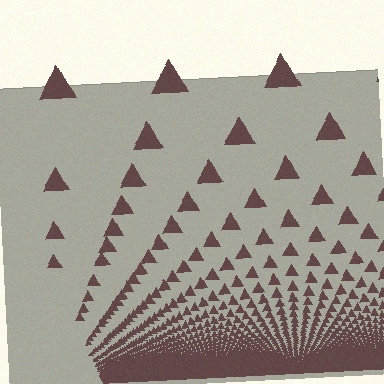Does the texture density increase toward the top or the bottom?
Density increases toward the bottom.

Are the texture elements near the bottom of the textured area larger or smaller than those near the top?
Smaller. The gradient is inverted — elements near the bottom are smaller and denser.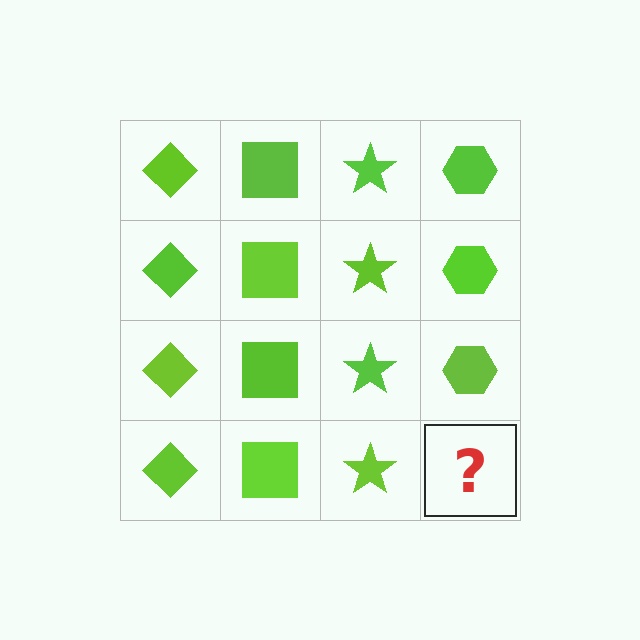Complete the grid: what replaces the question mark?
The question mark should be replaced with a lime hexagon.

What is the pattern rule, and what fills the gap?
The rule is that each column has a consistent shape. The gap should be filled with a lime hexagon.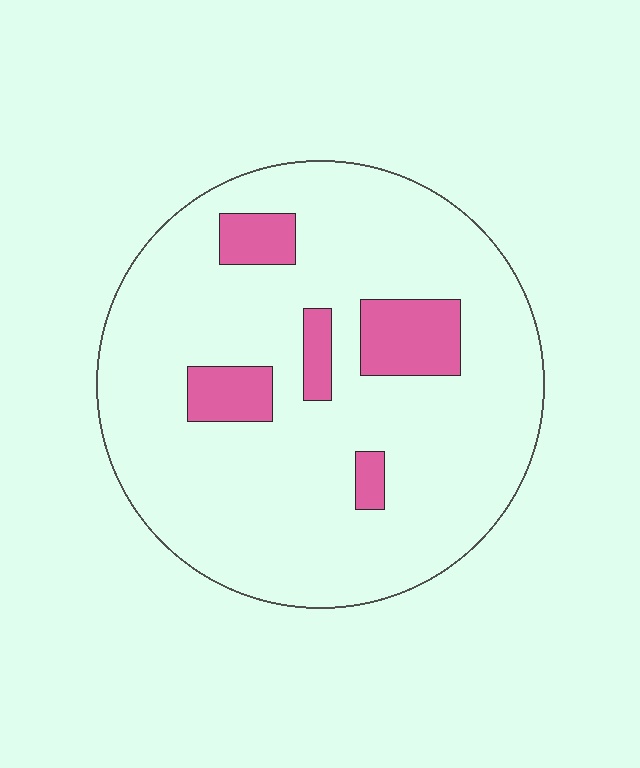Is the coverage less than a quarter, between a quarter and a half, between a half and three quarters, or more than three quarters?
Less than a quarter.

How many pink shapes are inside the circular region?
5.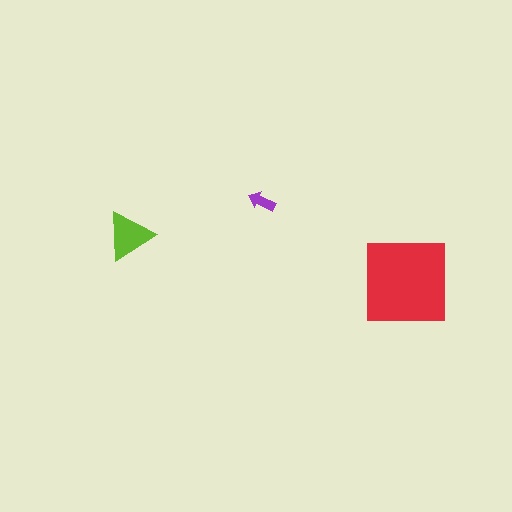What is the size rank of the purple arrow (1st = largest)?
3rd.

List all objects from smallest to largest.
The purple arrow, the lime triangle, the red square.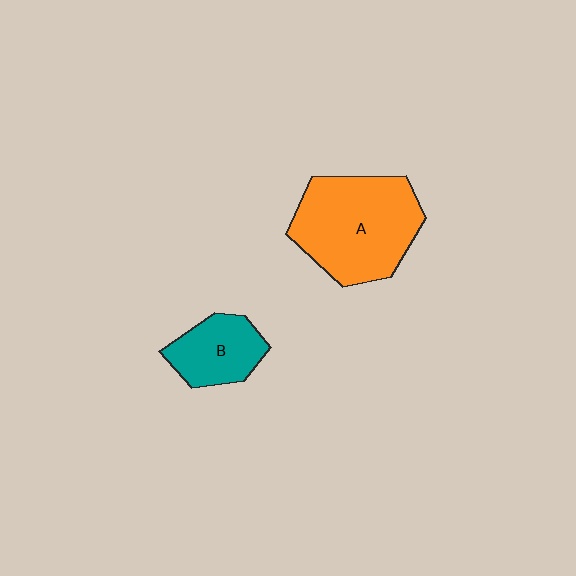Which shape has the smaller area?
Shape B (teal).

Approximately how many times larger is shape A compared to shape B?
Approximately 2.1 times.